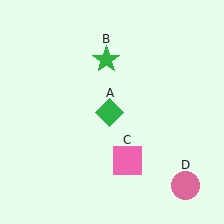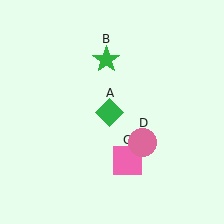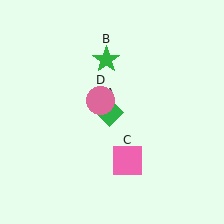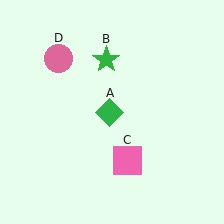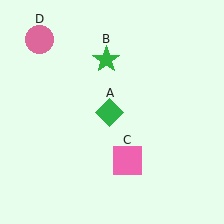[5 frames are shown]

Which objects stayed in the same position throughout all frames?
Green diamond (object A) and green star (object B) and pink square (object C) remained stationary.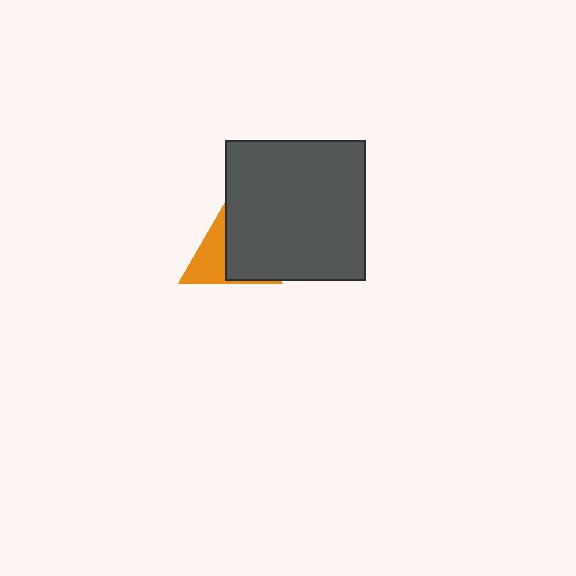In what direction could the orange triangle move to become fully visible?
The orange triangle could move left. That would shift it out from behind the dark gray square entirely.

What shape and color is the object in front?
The object in front is a dark gray square.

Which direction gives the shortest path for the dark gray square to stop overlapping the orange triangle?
Moving right gives the shortest separation.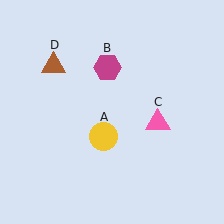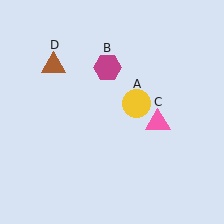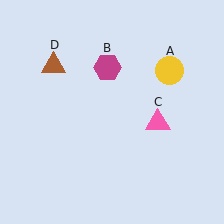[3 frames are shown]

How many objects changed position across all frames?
1 object changed position: yellow circle (object A).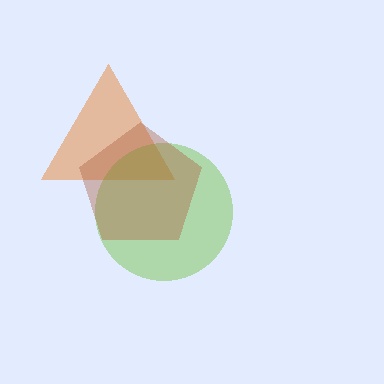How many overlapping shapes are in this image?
There are 3 overlapping shapes in the image.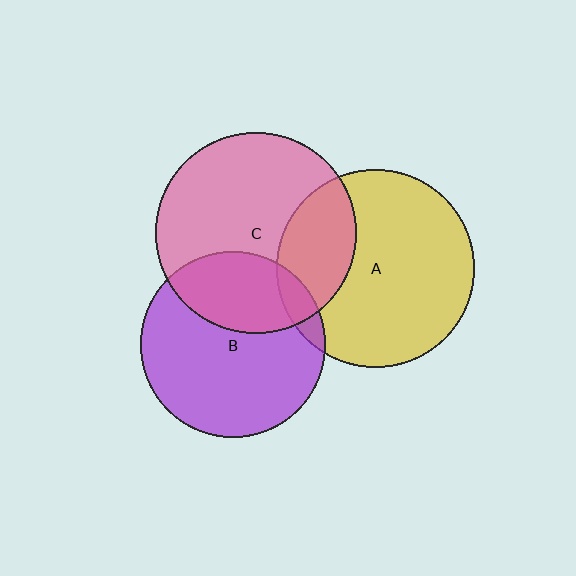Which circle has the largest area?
Circle C (pink).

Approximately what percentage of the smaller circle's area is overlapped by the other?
Approximately 10%.